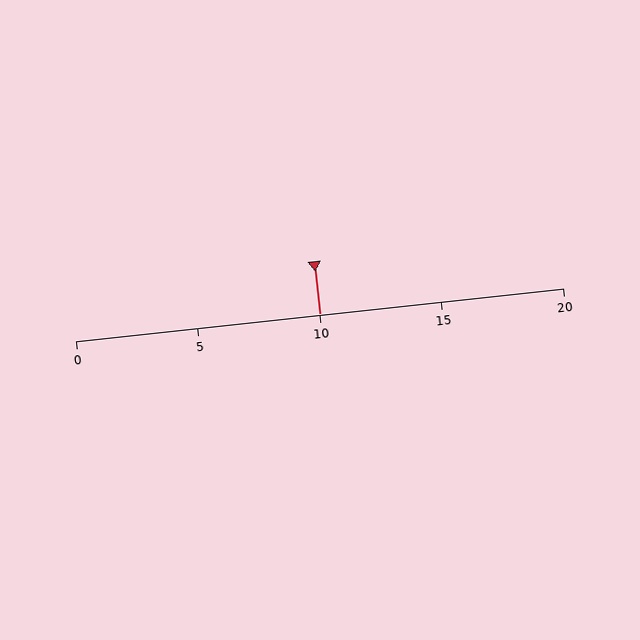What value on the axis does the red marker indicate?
The marker indicates approximately 10.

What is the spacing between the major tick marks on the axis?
The major ticks are spaced 5 apart.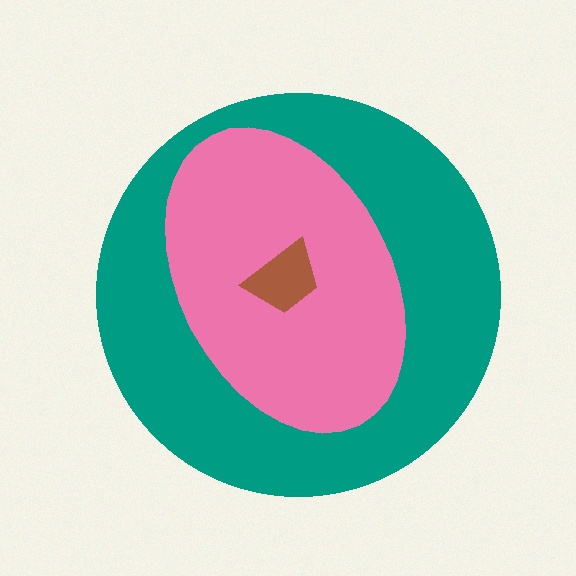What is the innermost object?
The brown trapezoid.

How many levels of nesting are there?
3.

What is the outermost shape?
The teal circle.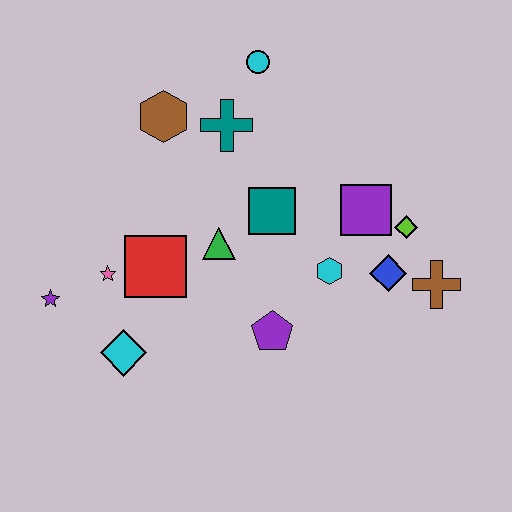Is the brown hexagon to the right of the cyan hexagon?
No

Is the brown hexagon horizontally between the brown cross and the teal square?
No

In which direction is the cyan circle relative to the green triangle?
The cyan circle is above the green triangle.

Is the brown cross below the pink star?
Yes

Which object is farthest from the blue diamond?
The purple star is farthest from the blue diamond.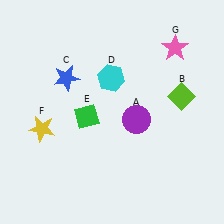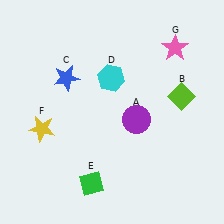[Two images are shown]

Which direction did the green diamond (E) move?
The green diamond (E) moved down.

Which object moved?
The green diamond (E) moved down.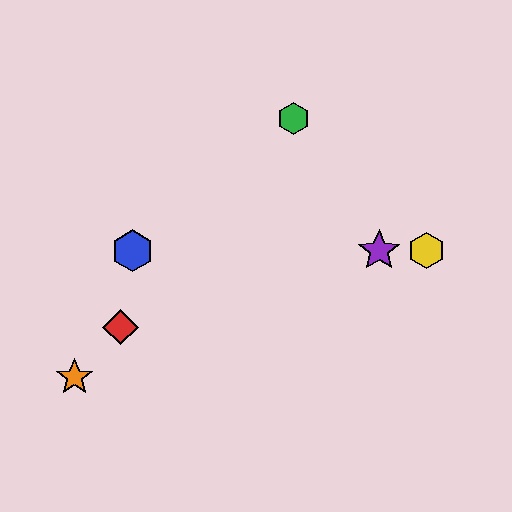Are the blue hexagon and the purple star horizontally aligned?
Yes, both are at y≈251.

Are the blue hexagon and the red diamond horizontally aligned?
No, the blue hexagon is at y≈251 and the red diamond is at y≈327.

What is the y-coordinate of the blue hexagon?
The blue hexagon is at y≈251.